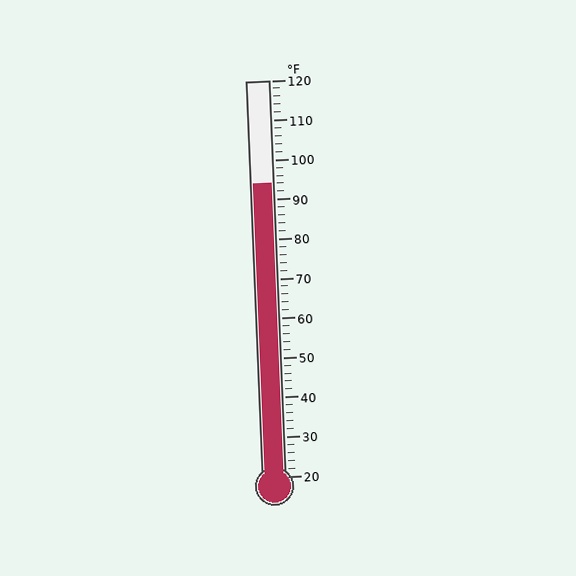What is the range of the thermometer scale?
The thermometer scale ranges from 20°F to 120°F.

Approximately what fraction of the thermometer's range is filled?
The thermometer is filled to approximately 75% of its range.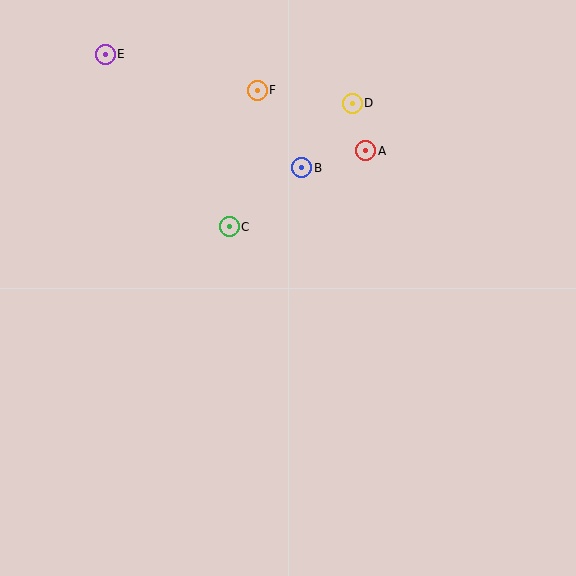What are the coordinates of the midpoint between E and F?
The midpoint between E and F is at (181, 72).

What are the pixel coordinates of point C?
Point C is at (229, 227).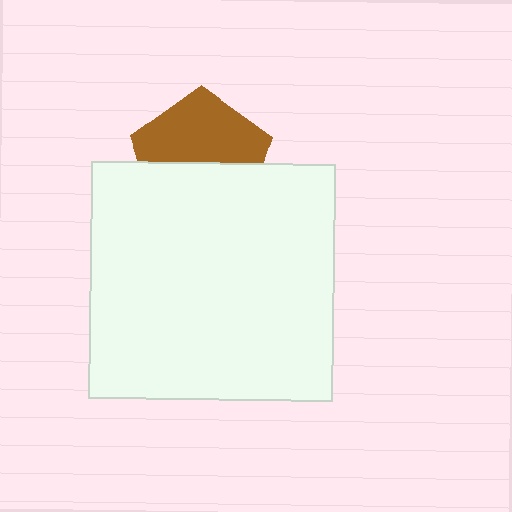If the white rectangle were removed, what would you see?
You would see the complete brown pentagon.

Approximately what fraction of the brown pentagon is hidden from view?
Roughly 46% of the brown pentagon is hidden behind the white rectangle.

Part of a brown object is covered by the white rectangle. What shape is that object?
It is a pentagon.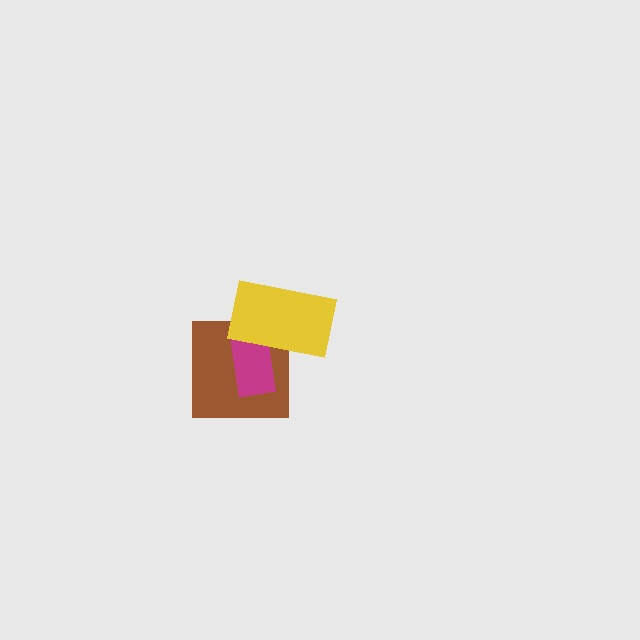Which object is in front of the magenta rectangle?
The yellow rectangle is in front of the magenta rectangle.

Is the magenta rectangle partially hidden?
Yes, it is partially covered by another shape.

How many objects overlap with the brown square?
2 objects overlap with the brown square.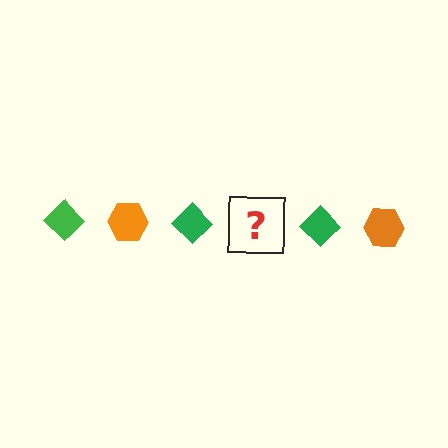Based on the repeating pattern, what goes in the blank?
The blank should be an orange hexagon.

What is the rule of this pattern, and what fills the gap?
The rule is that the pattern alternates between green diamond and orange hexagon. The gap should be filled with an orange hexagon.